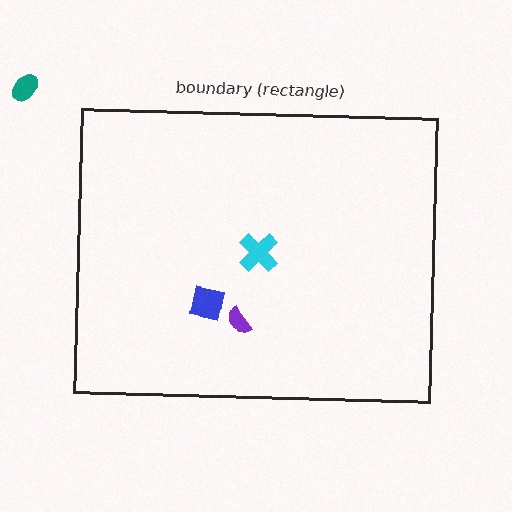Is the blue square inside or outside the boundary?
Inside.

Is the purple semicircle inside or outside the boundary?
Inside.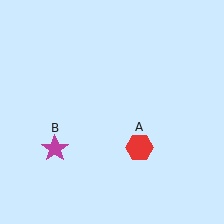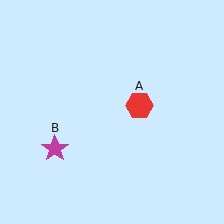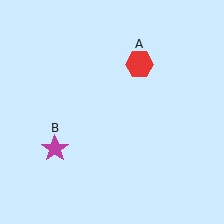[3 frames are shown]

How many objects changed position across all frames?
1 object changed position: red hexagon (object A).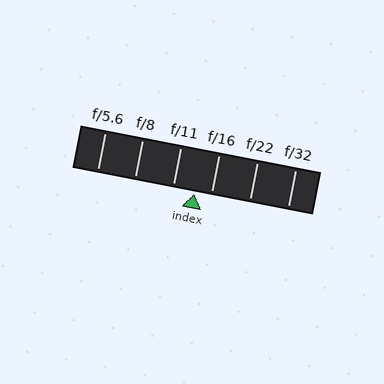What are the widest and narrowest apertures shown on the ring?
The widest aperture shown is f/5.6 and the narrowest is f/32.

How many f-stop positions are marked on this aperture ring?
There are 6 f-stop positions marked.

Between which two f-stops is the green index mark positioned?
The index mark is between f/11 and f/16.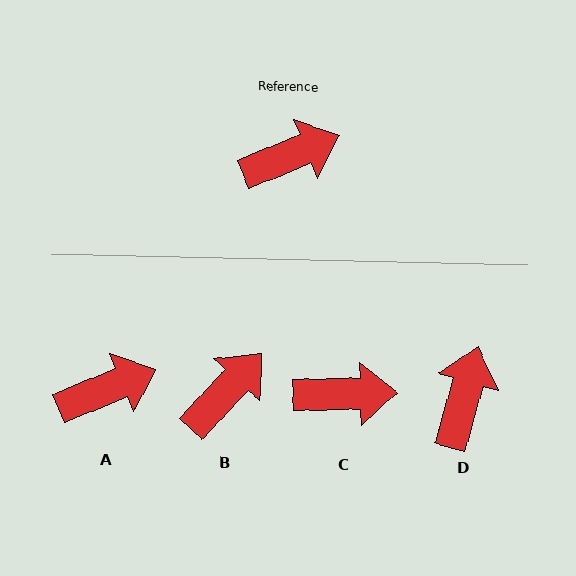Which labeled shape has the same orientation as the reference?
A.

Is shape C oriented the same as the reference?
No, it is off by about 21 degrees.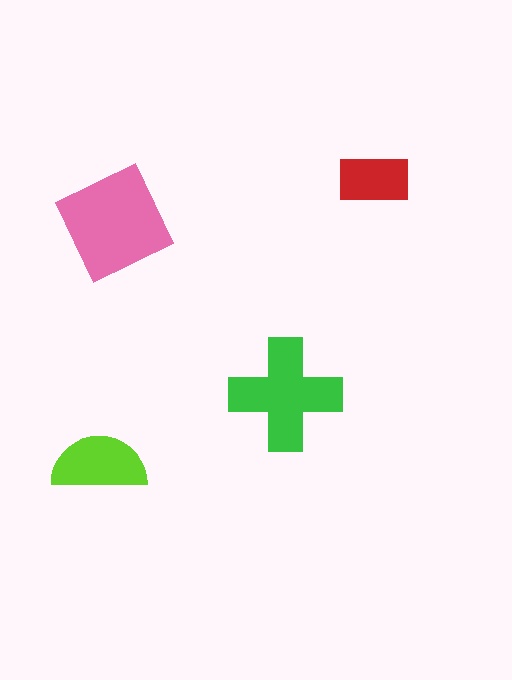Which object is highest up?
The red rectangle is topmost.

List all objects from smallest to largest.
The red rectangle, the lime semicircle, the green cross, the pink diamond.